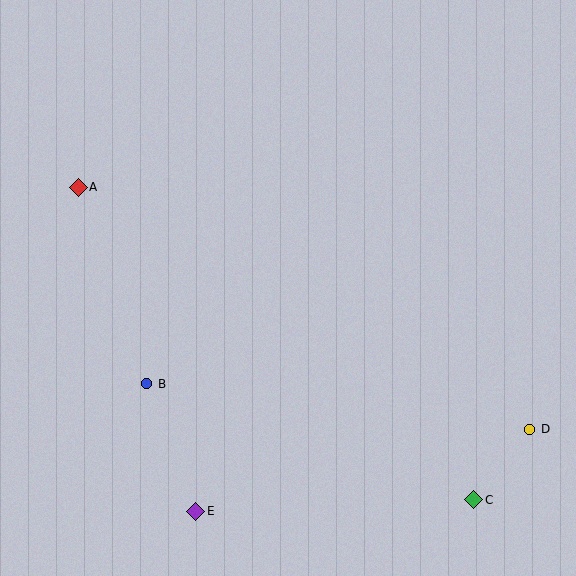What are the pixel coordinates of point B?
Point B is at (147, 384).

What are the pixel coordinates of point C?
Point C is at (474, 500).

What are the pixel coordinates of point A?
Point A is at (78, 187).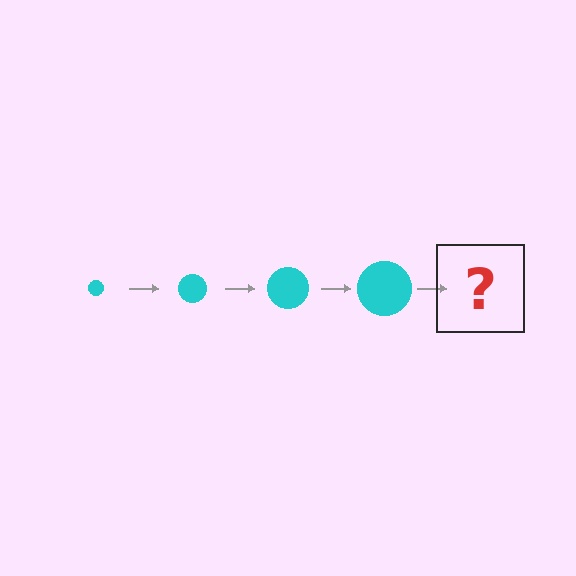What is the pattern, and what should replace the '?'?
The pattern is that the circle gets progressively larger each step. The '?' should be a cyan circle, larger than the previous one.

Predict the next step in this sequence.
The next step is a cyan circle, larger than the previous one.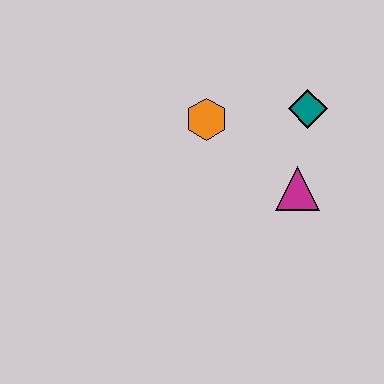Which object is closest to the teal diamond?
The magenta triangle is closest to the teal diamond.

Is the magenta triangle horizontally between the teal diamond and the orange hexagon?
Yes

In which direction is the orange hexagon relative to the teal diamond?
The orange hexagon is to the left of the teal diamond.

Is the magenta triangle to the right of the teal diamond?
No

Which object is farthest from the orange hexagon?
The magenta triangle is farthest from the orange hexagon.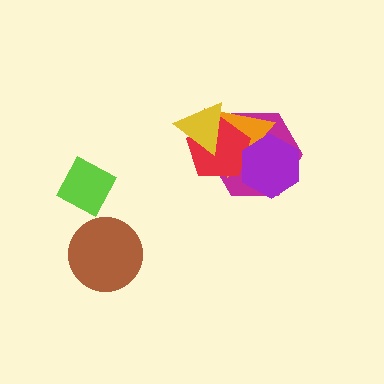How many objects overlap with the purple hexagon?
3 objects overlap with the purple hexagon.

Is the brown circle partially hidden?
No, no other shape covers it.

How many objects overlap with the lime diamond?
0 objects overlap with the lime diamond.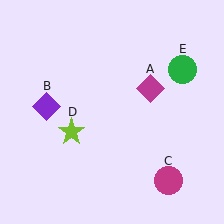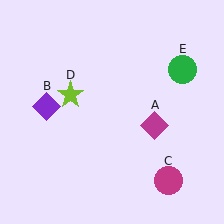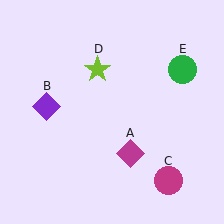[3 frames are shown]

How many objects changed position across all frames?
2 objects changed position: magenta diamond (object A), lime star (object D).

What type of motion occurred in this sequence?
The magenta diamond (object A), lime star (object D) rotated clockwise around the center of the scene.